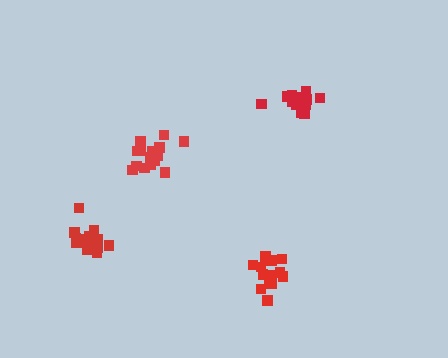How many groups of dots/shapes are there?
There are 4 groups.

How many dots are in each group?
Group 1: 15 dots, Group 2: 16 dots, Group 3: 16 dots, Group 4: 14 dots (61 total).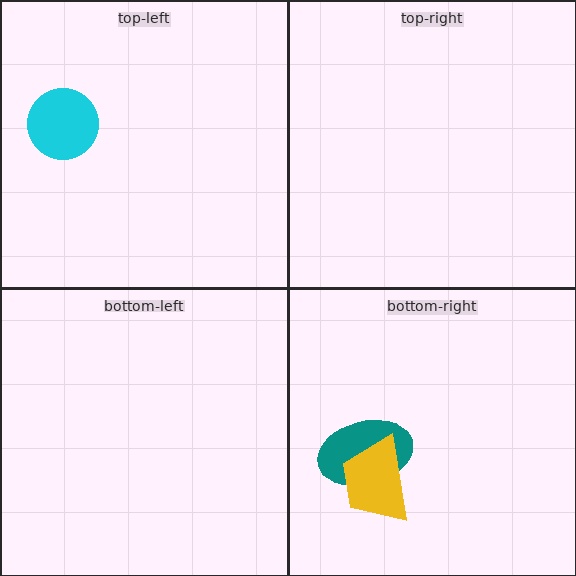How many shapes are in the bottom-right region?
2.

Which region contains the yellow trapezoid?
The bottom-right region.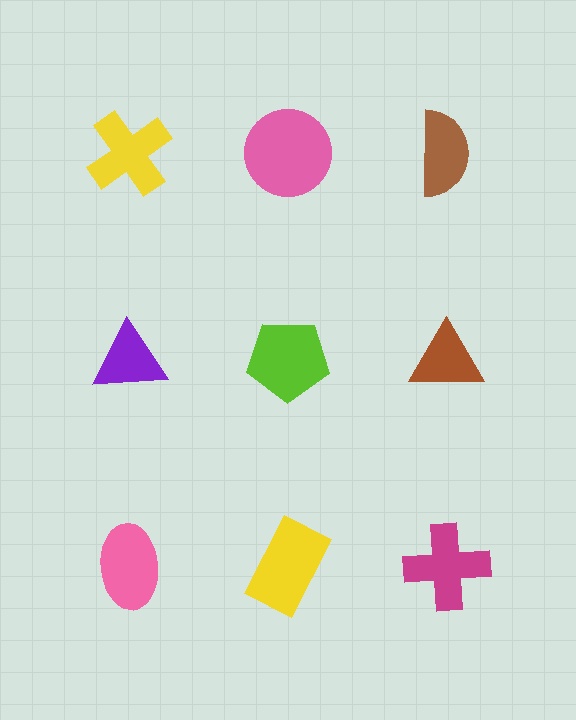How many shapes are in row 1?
3 shapes.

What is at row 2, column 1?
A purple triangle.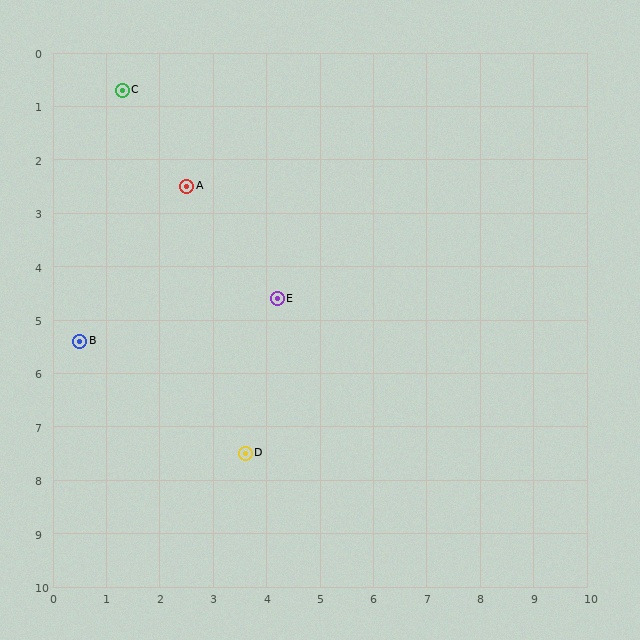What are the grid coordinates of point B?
Point B is at approximately (0.5, 5.4).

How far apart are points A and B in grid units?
Points A and B are about 3.5 grid units apart.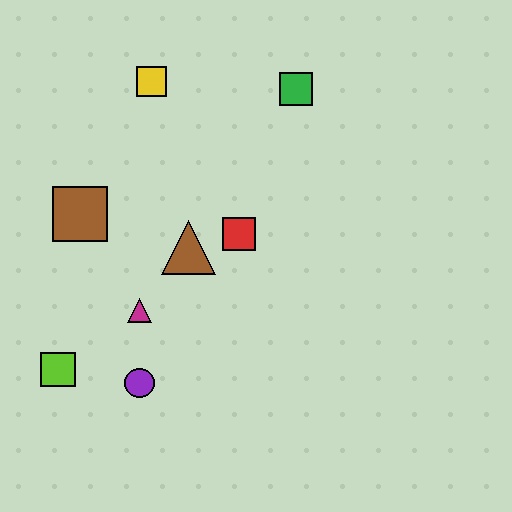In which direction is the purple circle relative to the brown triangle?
The purple circle is below the brown triangle.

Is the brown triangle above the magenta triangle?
Yes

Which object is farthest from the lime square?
The green square is farthest from the lime square.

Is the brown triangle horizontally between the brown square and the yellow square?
No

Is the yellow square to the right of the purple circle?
Yes